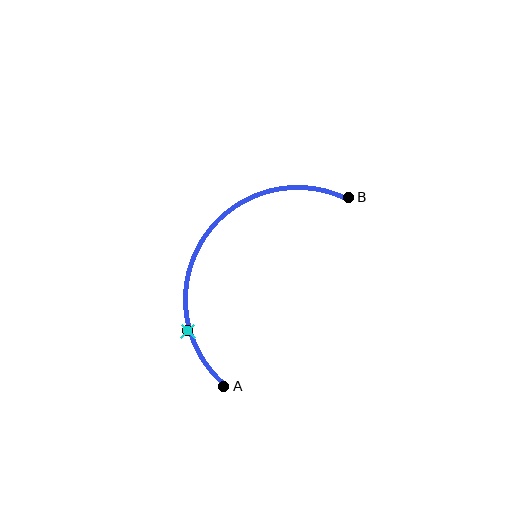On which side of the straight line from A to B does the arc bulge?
The arc bulges to the left of the straight line connecting A and B.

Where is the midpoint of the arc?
The arc midpoint is the point on the curve farthest from the straight line joining A and B. It sits to the left of that line.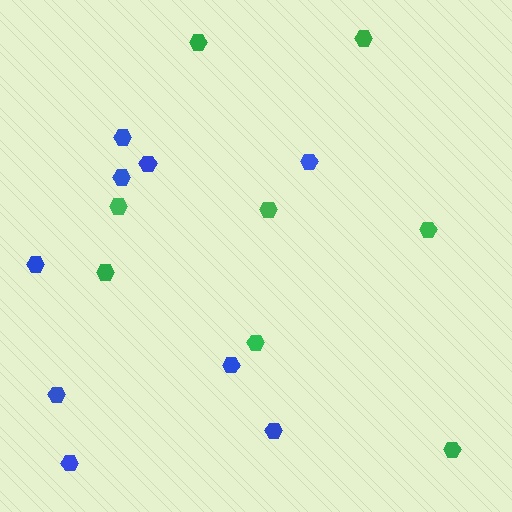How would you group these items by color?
There are 2 groups: one group of blue hexagons (9) and one group of green hexagons (8).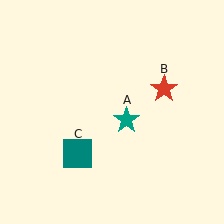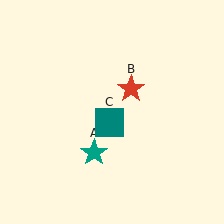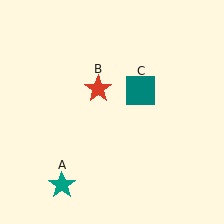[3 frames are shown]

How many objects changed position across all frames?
3 objects changed position: teal star (object A), red star (object B), teal square (object C).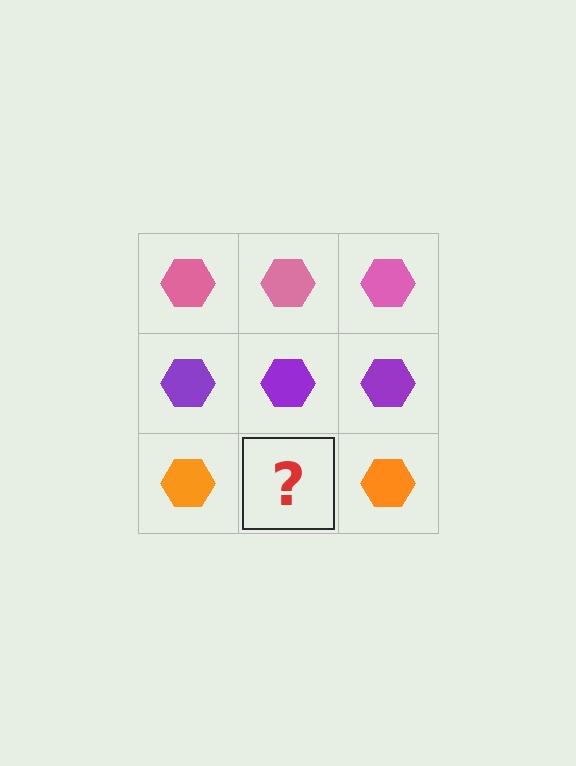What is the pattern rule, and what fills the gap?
The rule is that each row has a consistent color. The gap should be filled with an orange hexagon.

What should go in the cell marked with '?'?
The missing cell should contain an orange hexagon.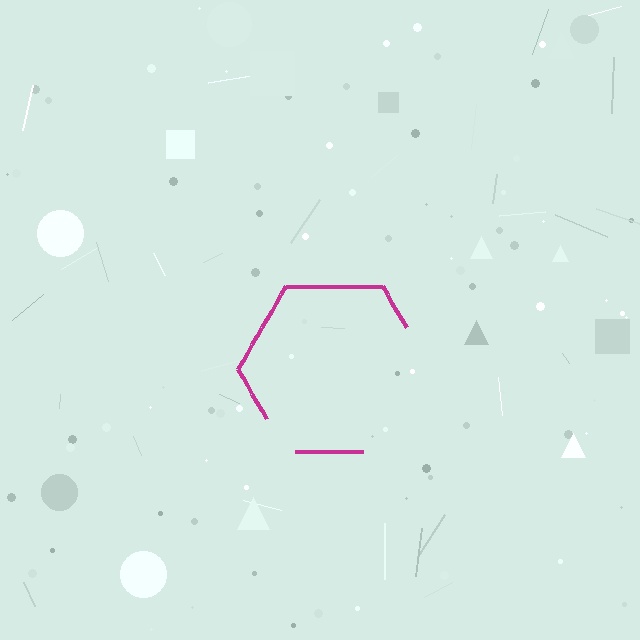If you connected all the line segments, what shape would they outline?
They would outline a hexagon.